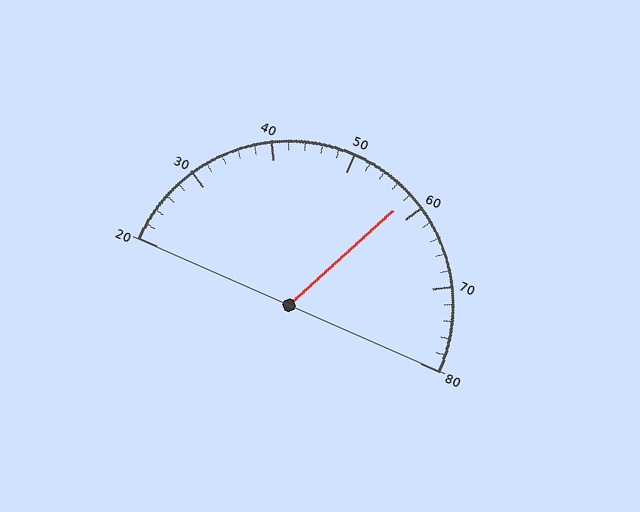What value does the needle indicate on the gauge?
The needle indicates approximately 58.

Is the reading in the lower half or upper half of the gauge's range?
The reading is in the upper half of the range (20 to 80).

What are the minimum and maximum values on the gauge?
The gauge ranges from 20 to 80.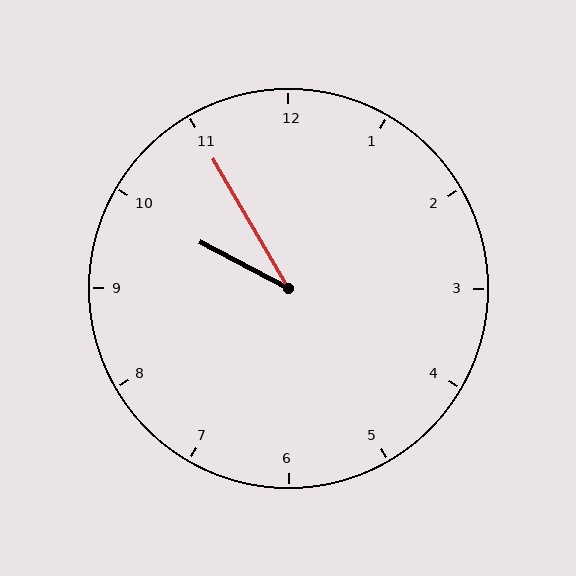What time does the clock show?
9:55.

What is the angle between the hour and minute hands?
Approximately 32 degrees.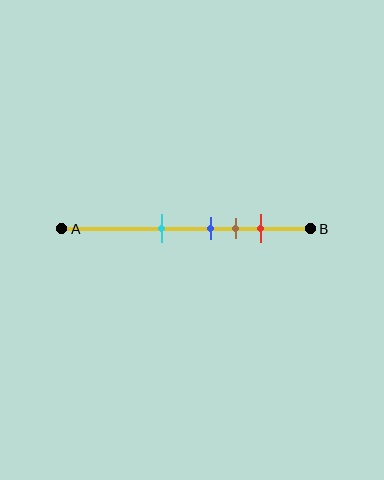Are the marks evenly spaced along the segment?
No, the marks are not evenly spaced.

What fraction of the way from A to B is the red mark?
The red mark is approximately 80% (0.8) of the way from A to B.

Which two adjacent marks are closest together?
The blue and brown marks are the closest adjacent pair.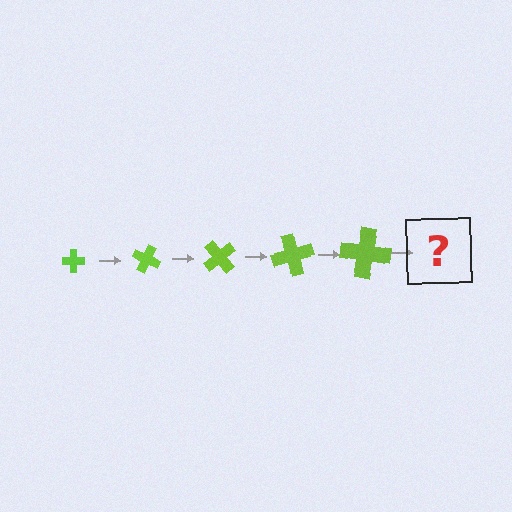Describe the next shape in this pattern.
It should be a cross, larger than the previous one and rotated 125 degrees from the start.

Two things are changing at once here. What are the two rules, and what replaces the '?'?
The two rules are that the cross grows larger each step and it rotates 25 degrees each step. The '?' should be a cross, larger than the previous one and rotated 125 degrees from the start.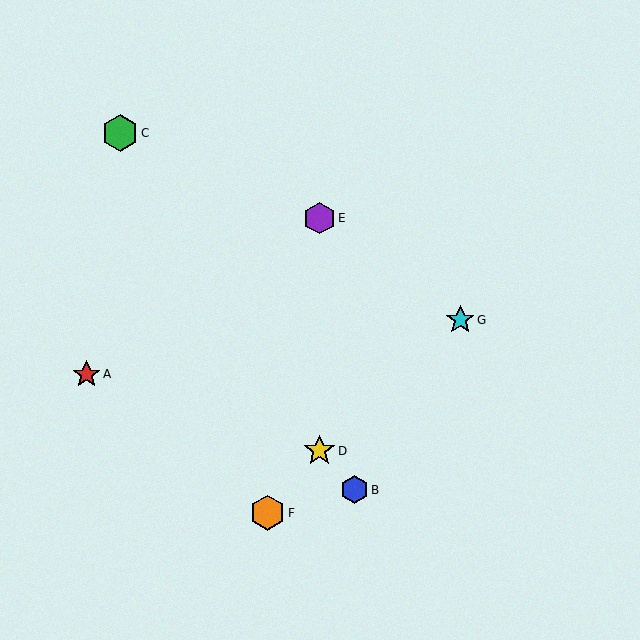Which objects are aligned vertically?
Objects D, E are aligned vertically.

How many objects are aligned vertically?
2 objects (D, E) are aligned vertically.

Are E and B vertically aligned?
No, E is at x≈319 and B is at x≈355.